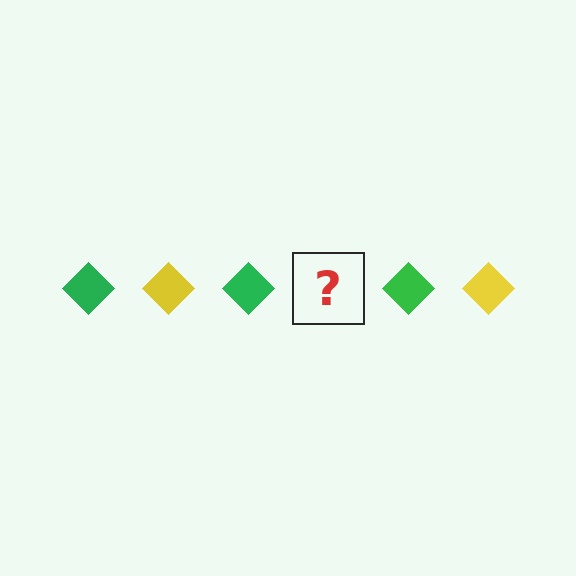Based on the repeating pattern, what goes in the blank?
The blank should be a yellow diamond.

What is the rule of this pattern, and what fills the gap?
The rule is that the pattern cycles through green, yellow diamonds. The gap should be filled with a yellow diamond.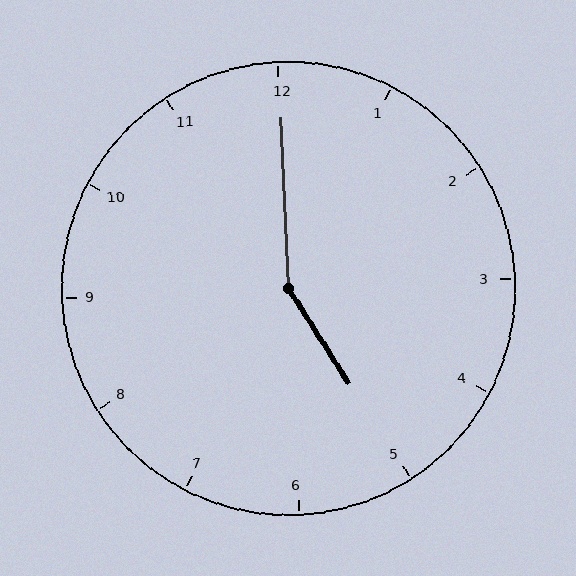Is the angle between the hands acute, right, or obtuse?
It is obtuse.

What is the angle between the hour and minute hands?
Approximately 150 degrees.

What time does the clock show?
5:00.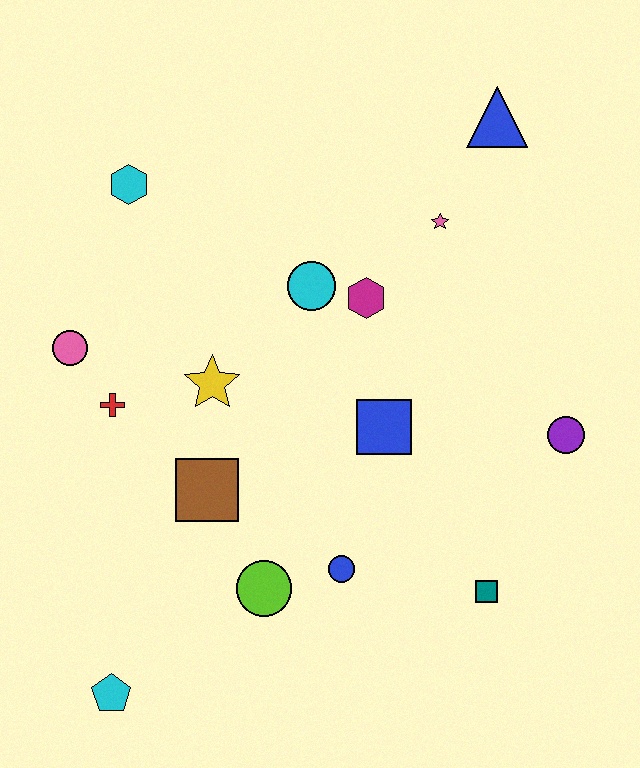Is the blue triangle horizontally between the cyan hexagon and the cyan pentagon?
No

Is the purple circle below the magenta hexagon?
Yes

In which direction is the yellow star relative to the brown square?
The yellow star is above the brown square.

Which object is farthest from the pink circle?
The purple circle is farthest from the pink circle.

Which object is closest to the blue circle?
The lime circle is closest to the blue circle.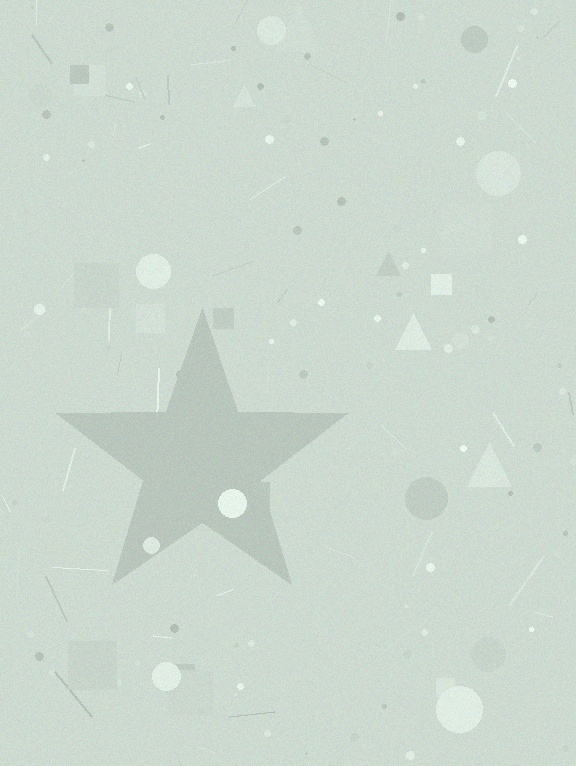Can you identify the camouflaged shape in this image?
The camouflaged shape is a star.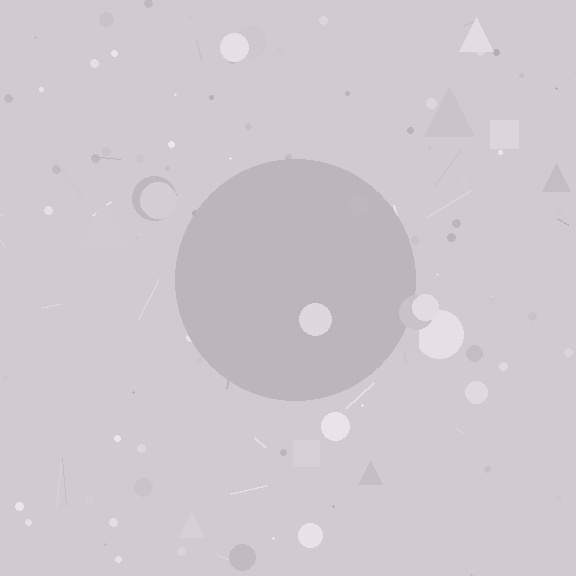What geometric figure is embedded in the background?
A circle is embedded in the background.